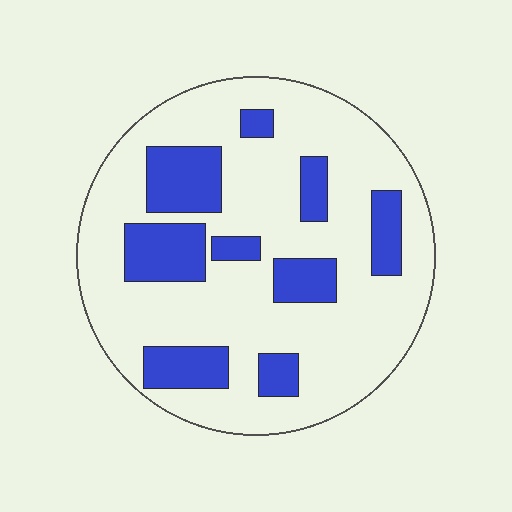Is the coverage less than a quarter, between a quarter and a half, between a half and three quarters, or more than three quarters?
Less than a quarter.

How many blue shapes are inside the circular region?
9.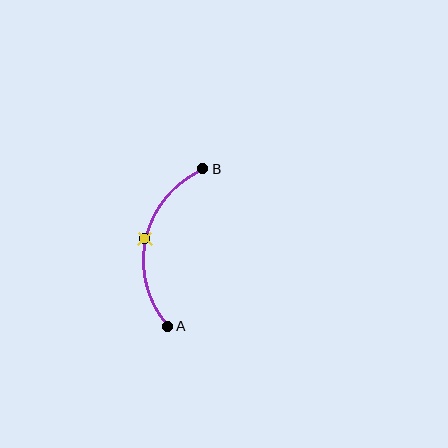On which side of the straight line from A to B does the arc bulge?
The arc bulges to the left of the straight line connecting A and B.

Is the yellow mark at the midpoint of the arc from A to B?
Yes. The yellow mark lies on the arc at equal arc-length from both A and B — it is the arc midpoint.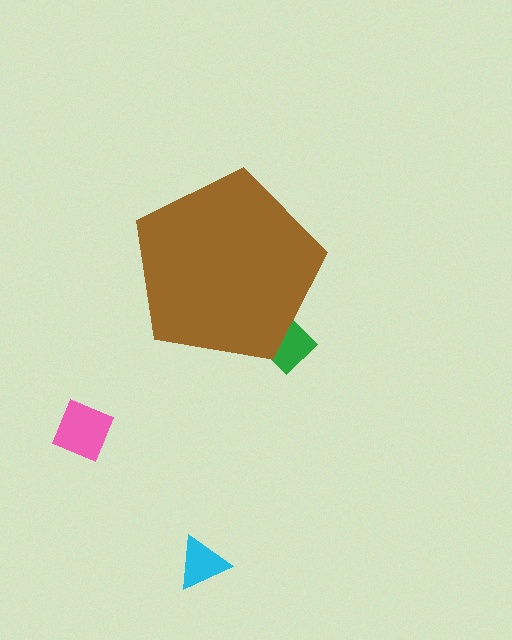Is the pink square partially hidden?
No, the pink square is fully visible.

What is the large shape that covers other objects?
A brown pentagon.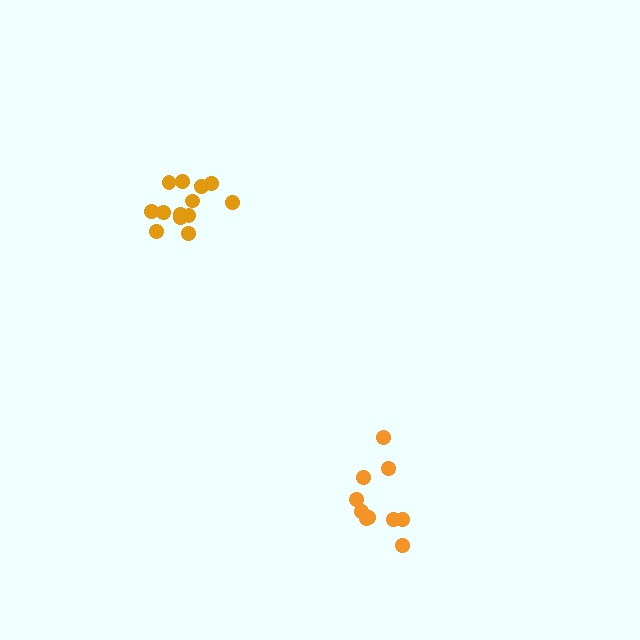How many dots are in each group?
Group 1: 13 dots, Group 2: 10 dots (23 total).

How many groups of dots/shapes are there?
There are 2 groups.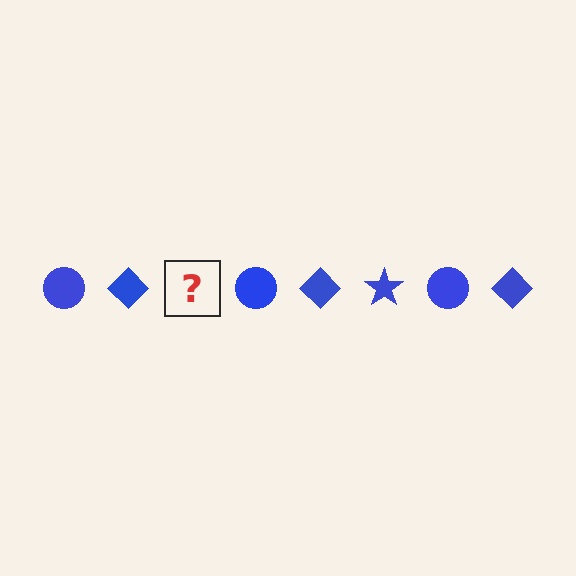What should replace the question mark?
The question mark should be replaced with a blue star.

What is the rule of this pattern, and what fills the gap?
The rule is that the pattern cycles through circle, diamond, star shapes in blue. The gap should be filled with a blue star.